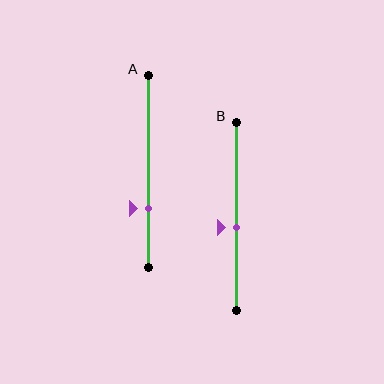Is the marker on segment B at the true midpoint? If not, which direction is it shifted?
No, the marker on segment B is shifted downward by about 6% of the segment length.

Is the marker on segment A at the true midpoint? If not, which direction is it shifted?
No, the marker on segment A is shifted downward by about 19% of the segment length.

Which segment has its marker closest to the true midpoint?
Segment B has its marker closest to the true midpoint.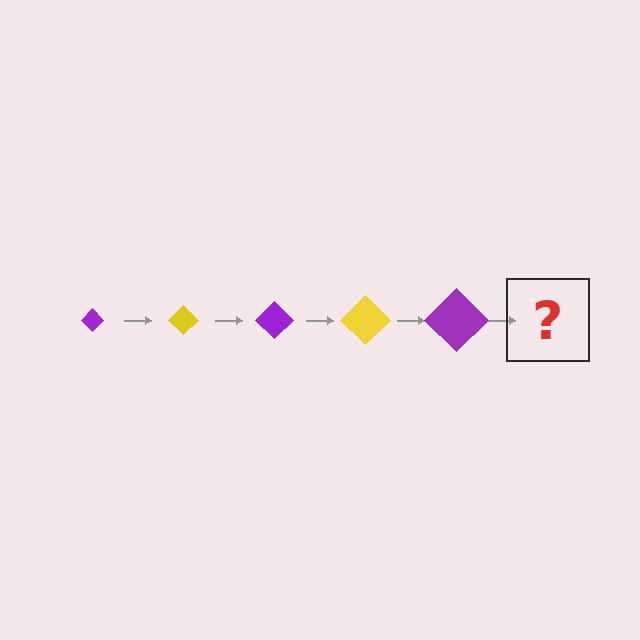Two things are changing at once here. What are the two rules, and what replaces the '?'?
The two rules are that the diamond grows larger each step and the color cycles through purple and yellow. The '?' should be a yellow diamond, larger than the previous one.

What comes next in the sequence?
The next element should be a yellow diamond, larger than the previous one.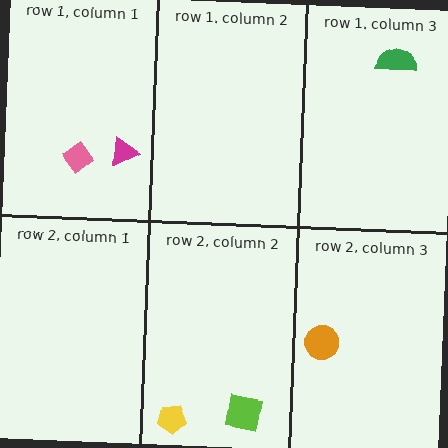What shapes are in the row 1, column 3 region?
The green semicircle.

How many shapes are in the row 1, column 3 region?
1.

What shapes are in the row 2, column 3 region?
The orange circle.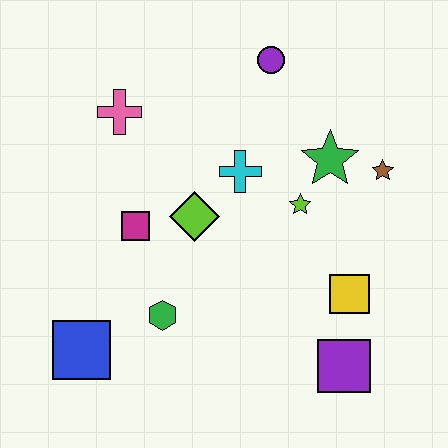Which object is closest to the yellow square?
The purple square is closest to the yellow square.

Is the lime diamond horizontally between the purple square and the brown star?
No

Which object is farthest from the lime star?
The blue square is farthest from the lime star.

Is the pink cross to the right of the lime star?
No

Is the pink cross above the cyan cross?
Yes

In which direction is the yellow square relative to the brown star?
The yellow square is below the brown star.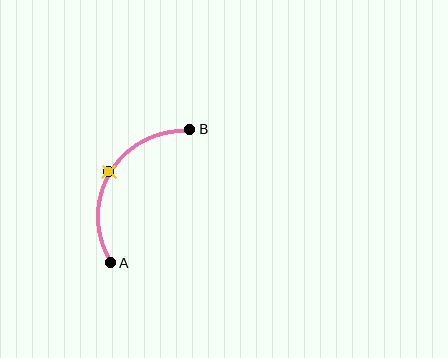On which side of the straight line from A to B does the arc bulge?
The arc bulges to the left of the straight line connecting A and B.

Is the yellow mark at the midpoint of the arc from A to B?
Yes. The yellow mark lies on the arc at equal arc-length from both A and B — it is the arc midpoint.